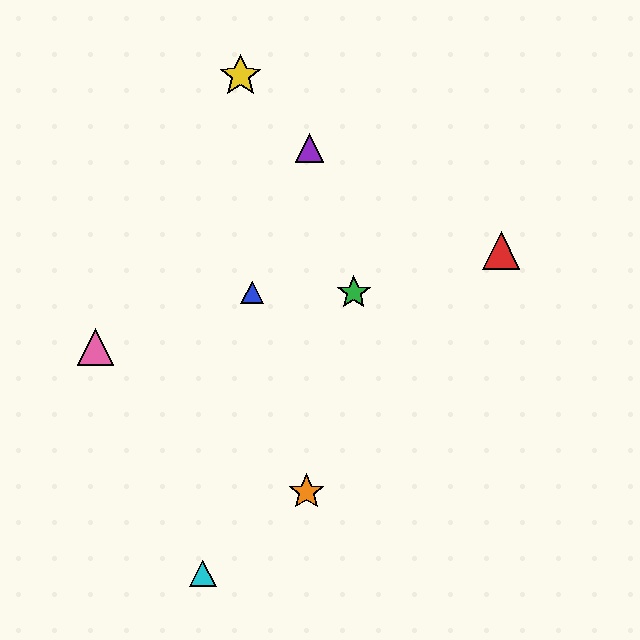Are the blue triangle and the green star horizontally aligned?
Yes, both are at y≈292.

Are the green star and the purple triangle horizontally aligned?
No, the green star is at y≈292 and the purple triangle is at y≈148.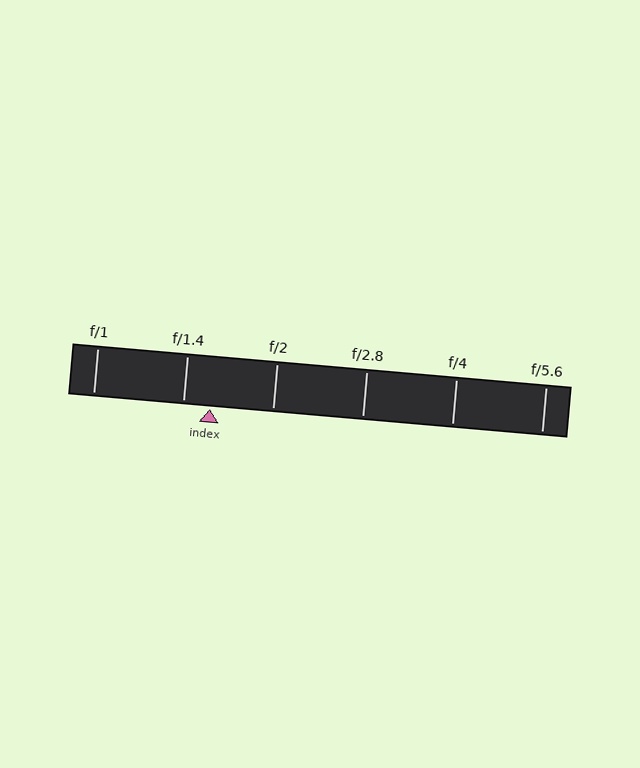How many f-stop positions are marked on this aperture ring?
There are 6 f-stop positions marked.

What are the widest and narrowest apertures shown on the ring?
The widest aperture shown is f/1 and the narrowest is f/5.6.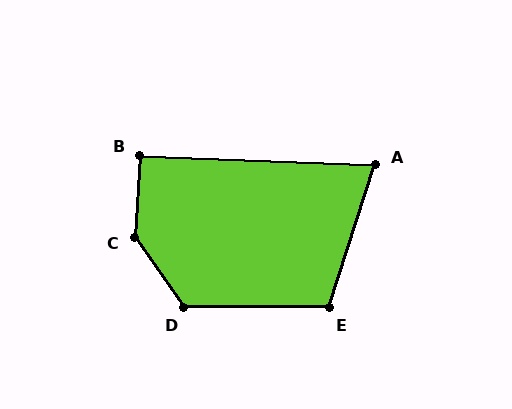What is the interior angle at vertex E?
Approximately 108 degrees (obtuse).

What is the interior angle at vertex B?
Approximately 91 degrees (approximately right).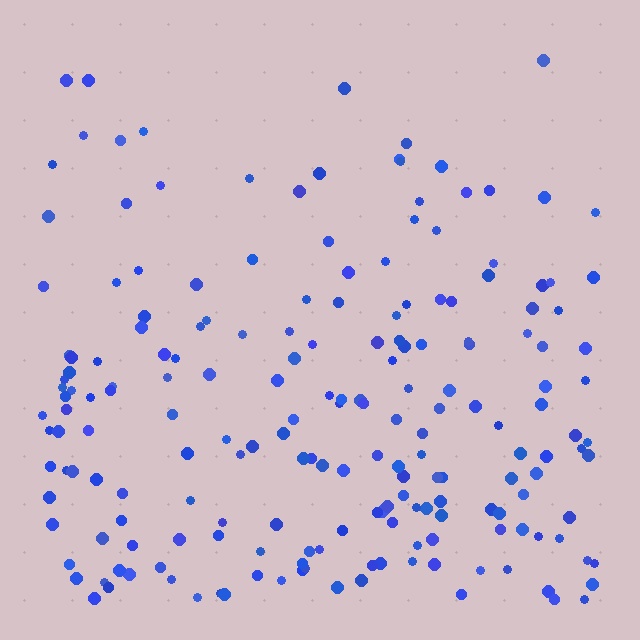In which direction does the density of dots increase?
From top to bottom, with the bottom side densest.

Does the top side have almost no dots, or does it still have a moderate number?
Still a moderate number, just noticeably fewer than the bottom.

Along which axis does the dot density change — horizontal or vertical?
Vertical.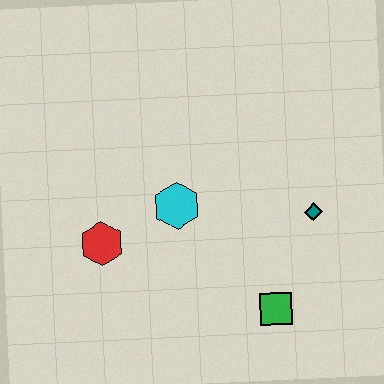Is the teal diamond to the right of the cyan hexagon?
Yes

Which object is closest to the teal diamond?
The green square is closest to the teal diamond.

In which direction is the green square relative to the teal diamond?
The green square is below the teal diamond.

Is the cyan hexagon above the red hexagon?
Yes